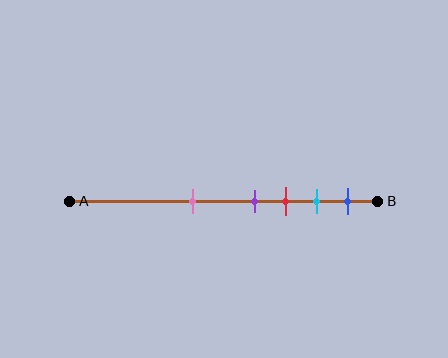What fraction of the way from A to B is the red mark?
The red mark is approximately 70% (0.7) of the way from A to B.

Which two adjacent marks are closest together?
The purple and red marks are the closest adjacent pair.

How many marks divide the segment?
There are 5 marks dividing the segment.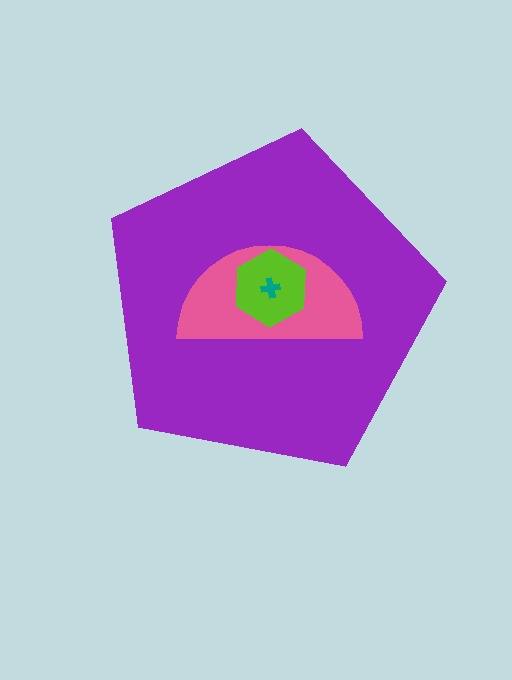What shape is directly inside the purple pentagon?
The pink semicircle.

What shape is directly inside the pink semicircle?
The lime hexagon.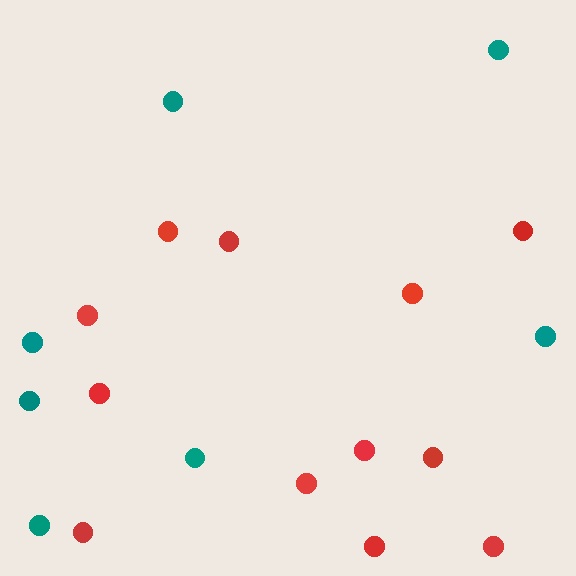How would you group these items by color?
There are 2 groups: one group of teal circles (7) and one group of red circles (12).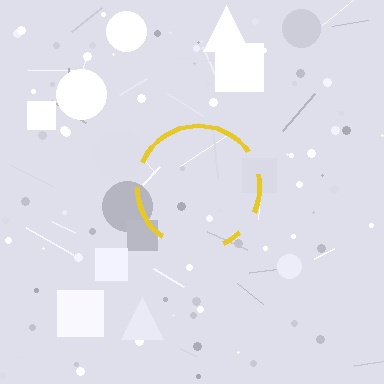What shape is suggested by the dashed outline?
The dashed outline suggests a circle.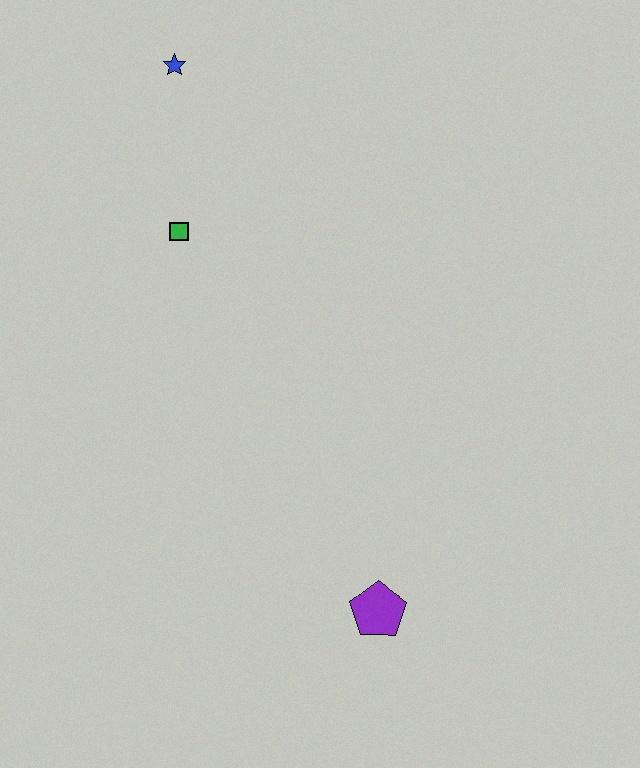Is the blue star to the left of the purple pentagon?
Yes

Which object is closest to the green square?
The blue star is closest to the green square.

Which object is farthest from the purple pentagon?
The blue star is farthest from the purple pentagon.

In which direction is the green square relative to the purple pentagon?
The green square is above the purple pentagon.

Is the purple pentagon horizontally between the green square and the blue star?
No